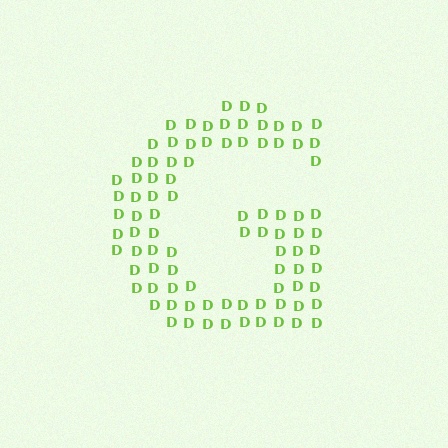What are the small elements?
The small elements are letter D's.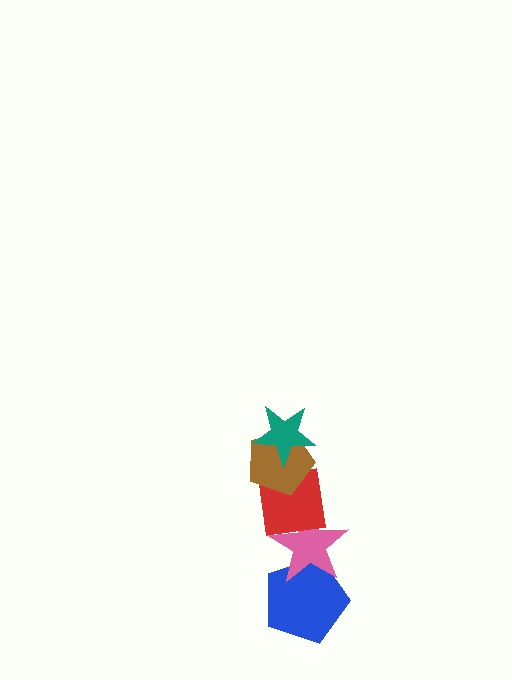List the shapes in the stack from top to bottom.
From top to bottom: the teal star, the brown pentagon, the red square, the pink star, the blue pentagon.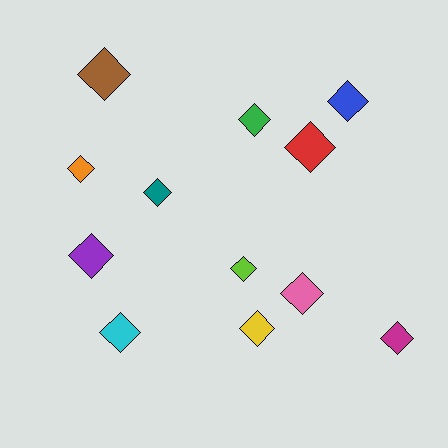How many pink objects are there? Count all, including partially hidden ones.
There is 1 pink object.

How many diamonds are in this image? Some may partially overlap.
There are 12 diamonds.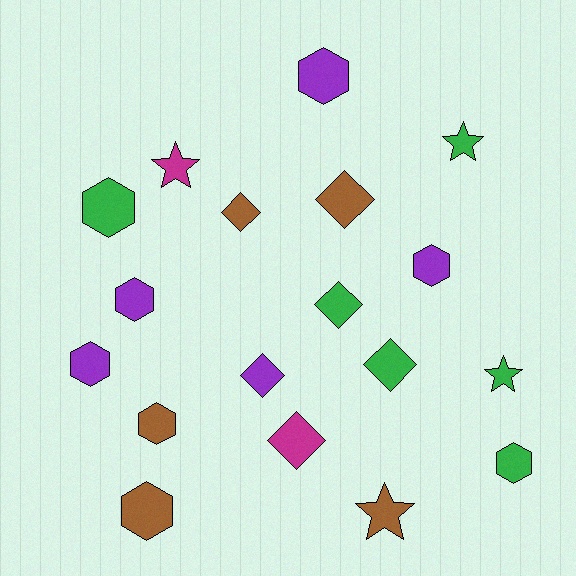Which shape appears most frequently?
Hexagon, with 8 objects.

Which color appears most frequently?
Green, with 6 objects.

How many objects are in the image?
There are 18 objects.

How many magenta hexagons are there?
There are no magenta hexagons.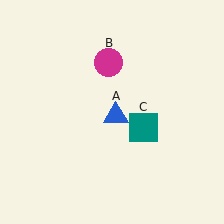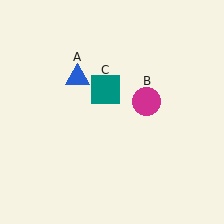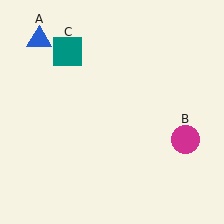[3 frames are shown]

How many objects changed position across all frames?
3 objects changed position: blue triangle (object A), magenta circle (object B), teal square (object C).